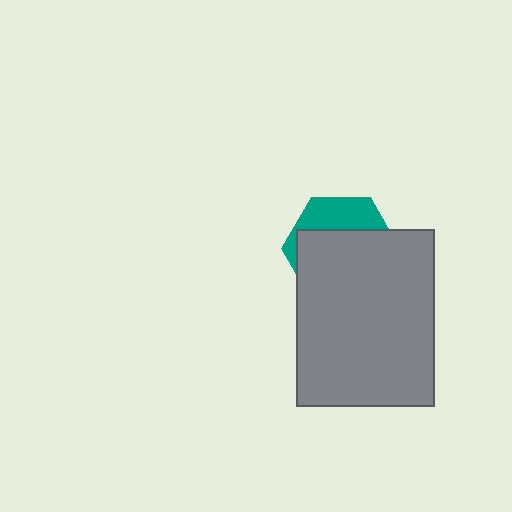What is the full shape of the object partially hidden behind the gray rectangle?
The partially hidden object is a teal hexagon.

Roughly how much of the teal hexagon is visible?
A small part of it is visible (roughly 31%).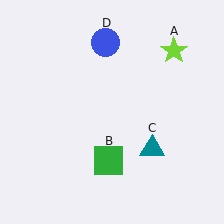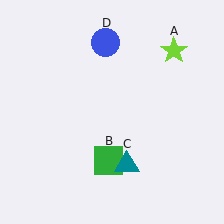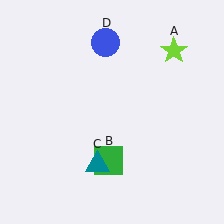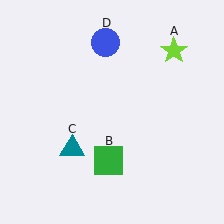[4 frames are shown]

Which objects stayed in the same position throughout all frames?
Lime star (object A) and green square (object B) and blue circle (object D) remained stationary.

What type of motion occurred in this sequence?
The teal triangle (object C) rotated clockwise around the center of the scene.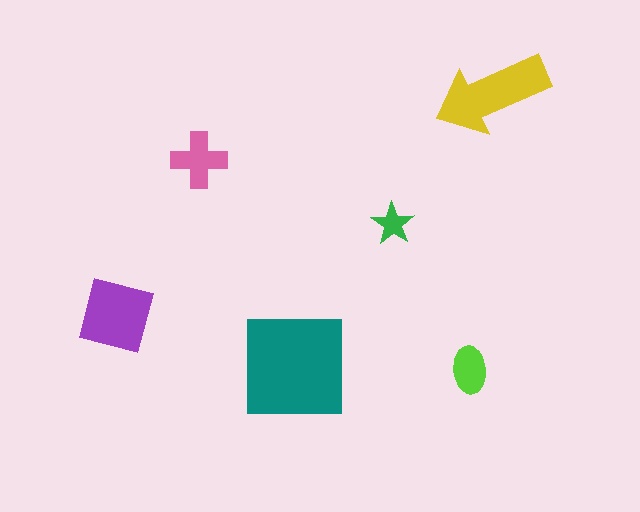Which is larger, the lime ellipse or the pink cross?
The pink cross.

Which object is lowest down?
The lime ellipse is bottommost.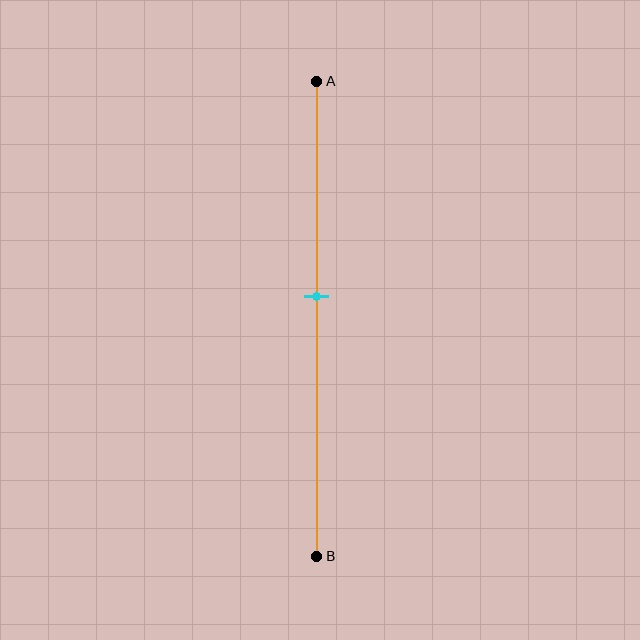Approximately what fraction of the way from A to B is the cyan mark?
The cyan mark is approximately 45% of the way from A to B.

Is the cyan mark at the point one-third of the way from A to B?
No, the mark is at about 45% from A, not at the 33% one-third point.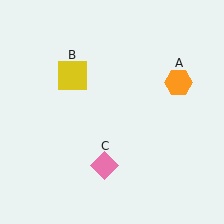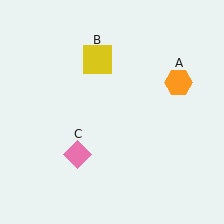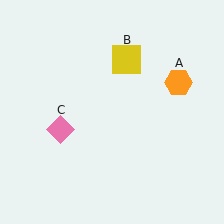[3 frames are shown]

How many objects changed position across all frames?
2 objects changed position: yellow square (object B), pink diamond (object C).